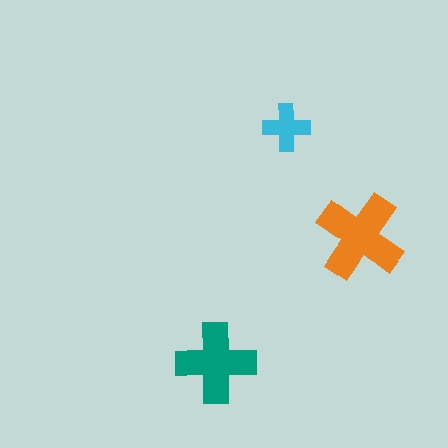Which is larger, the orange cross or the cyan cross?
The orange one.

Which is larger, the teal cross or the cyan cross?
The teal one.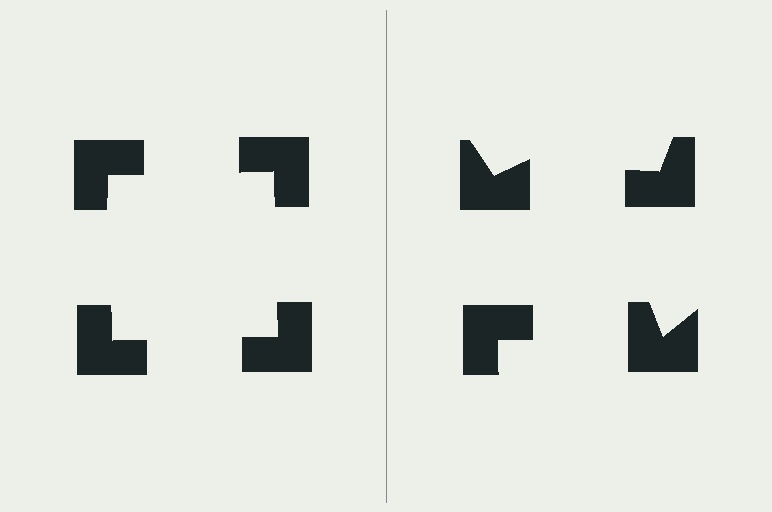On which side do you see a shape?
An illusory square appears on the left side. On the right side the wedge cuts are rotated, so no coherent shape forms.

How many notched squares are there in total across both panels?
8 — 4 on each side.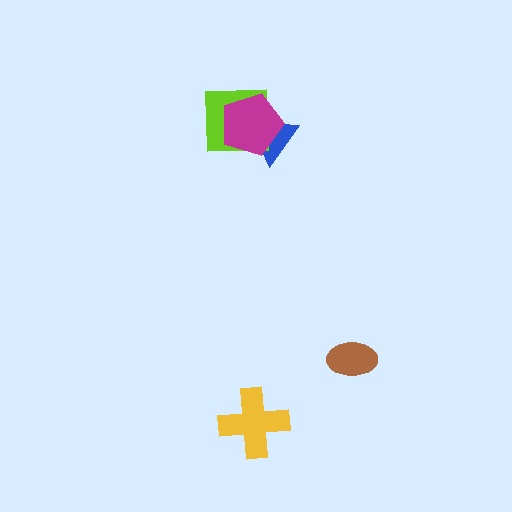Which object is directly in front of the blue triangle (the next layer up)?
The lime square is directly in front of the blue triangle.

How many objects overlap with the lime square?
2 objects overlap with the lime square.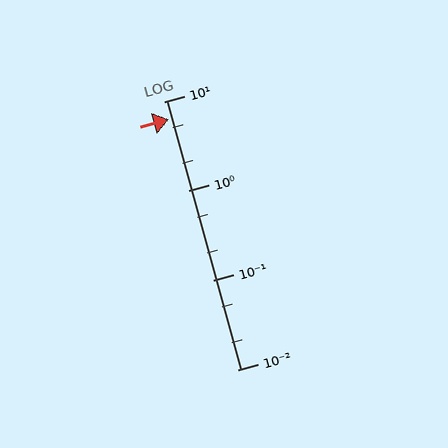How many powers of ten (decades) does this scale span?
The scale spans 3 decades, from 0.01 to 10.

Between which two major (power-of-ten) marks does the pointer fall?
The pointer is between 1 and 10.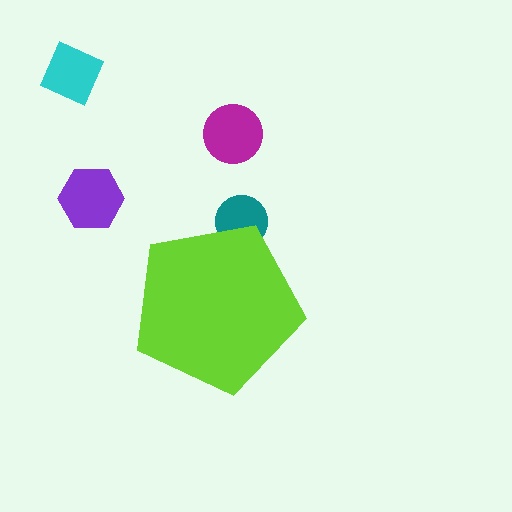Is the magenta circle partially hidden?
No, the magenta circle is fully visible.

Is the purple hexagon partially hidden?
No, the purple hexagon is fully visible.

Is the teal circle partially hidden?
Yes, the teal circle is partially hidden behind the lime pentagon.